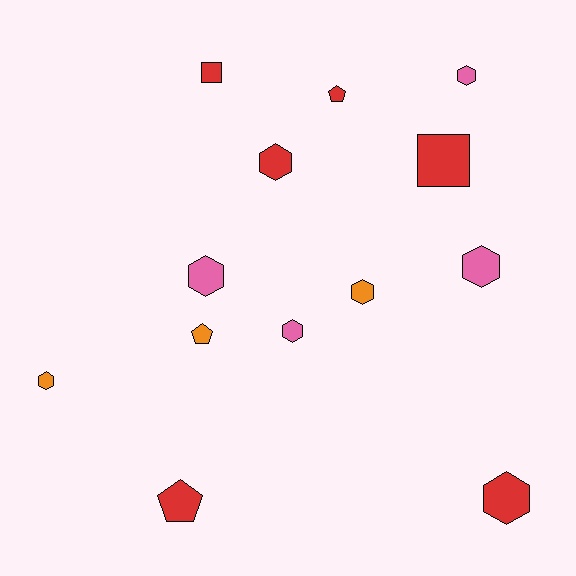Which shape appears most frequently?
Hexagon, with 8 objects.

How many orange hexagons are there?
There are 2 orange hexagons.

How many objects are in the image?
There are 13 objects.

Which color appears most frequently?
Red, with 6 objects.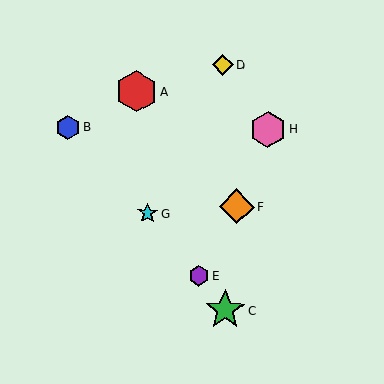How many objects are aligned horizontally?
2 objects (B, H) are aligned horizontally.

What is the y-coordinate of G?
Object G is at y≈213.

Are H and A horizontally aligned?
No, H is at y≈129 and A is at y≈91.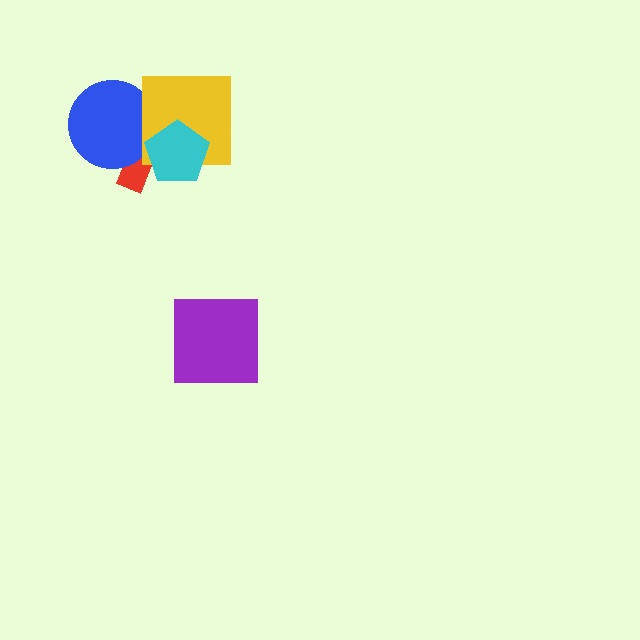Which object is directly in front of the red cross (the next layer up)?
The blue circle is directly in front of the red cross.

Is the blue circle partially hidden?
Yes, it is partially covered by another shape.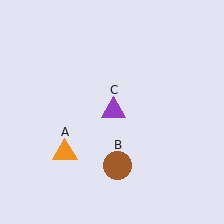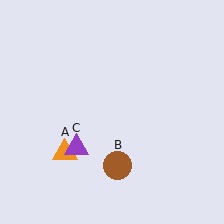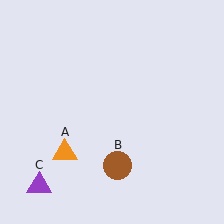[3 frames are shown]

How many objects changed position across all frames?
1 object changed position: purple triangle (object C).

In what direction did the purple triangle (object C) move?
The purple triangle (object C) moved down and to the left.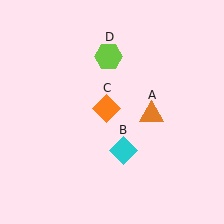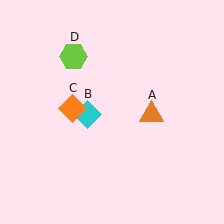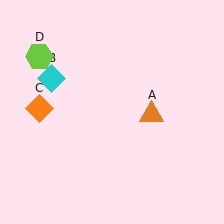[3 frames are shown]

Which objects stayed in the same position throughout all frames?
Orange triangle (object A) remained stationary.